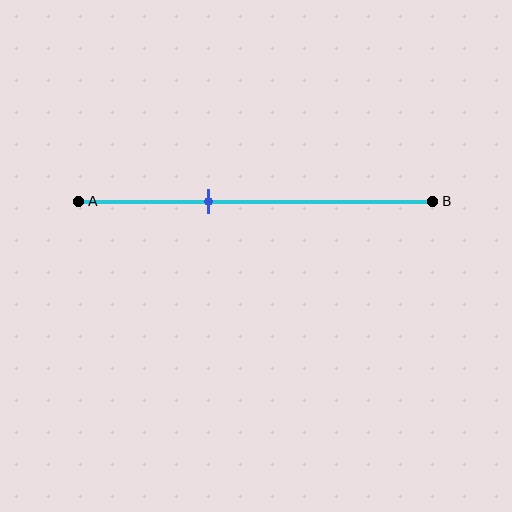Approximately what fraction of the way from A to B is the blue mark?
The blue mark is approximately 35% of the way from A to B.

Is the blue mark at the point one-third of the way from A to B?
No, the mark is at about 35% from A, not at the 33% one-third point.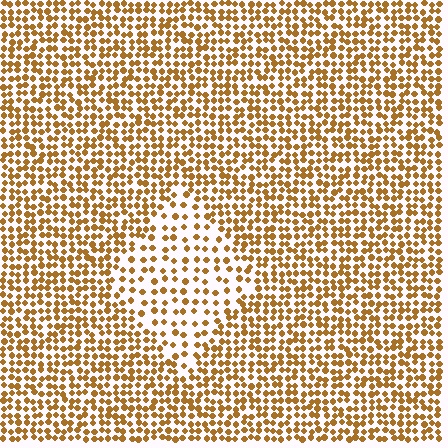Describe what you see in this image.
The image contains small brown elements arranged at two different densities. A diamond-shaped region is visible where the elements are less densely packed than the surrounding area.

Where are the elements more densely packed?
The elements are more densely packed outside the diamond boundary.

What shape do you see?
I see a diamond.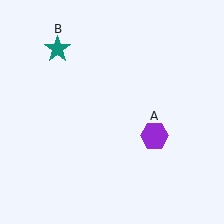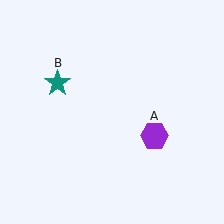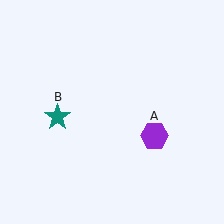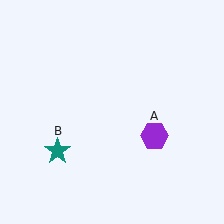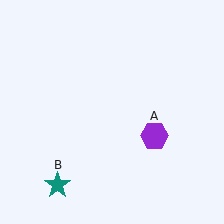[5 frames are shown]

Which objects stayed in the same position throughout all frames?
Purple hexagon (object A) remained stationary.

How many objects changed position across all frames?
1 object changed position: teal star (object B).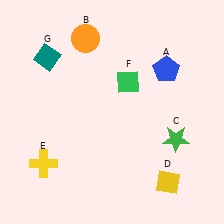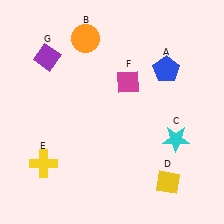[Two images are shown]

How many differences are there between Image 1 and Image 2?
There are 3 differences between the two images.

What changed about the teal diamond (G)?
In Image 1, G is teal. In Image 2, it changed to purple.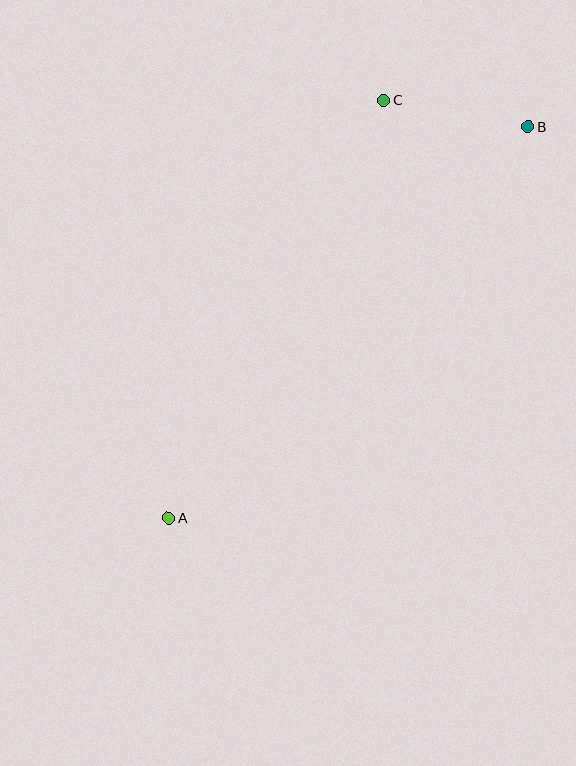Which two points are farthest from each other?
Points A and B are farthest from each other.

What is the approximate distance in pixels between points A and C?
The distance between A and C is approximately 469 pixels.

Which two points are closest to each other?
Points B and C are closest to each other.